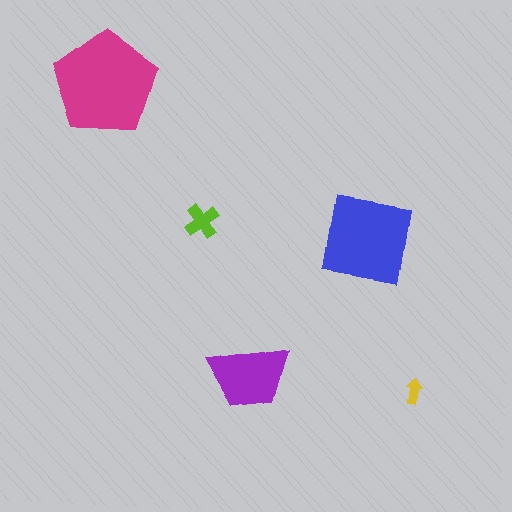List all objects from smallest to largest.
The yellow arrow, the lime cross, the purple trapezoid, the blue square, the magenta pentagon.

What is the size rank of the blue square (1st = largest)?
2nd.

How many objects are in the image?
There are 5 objects in the image.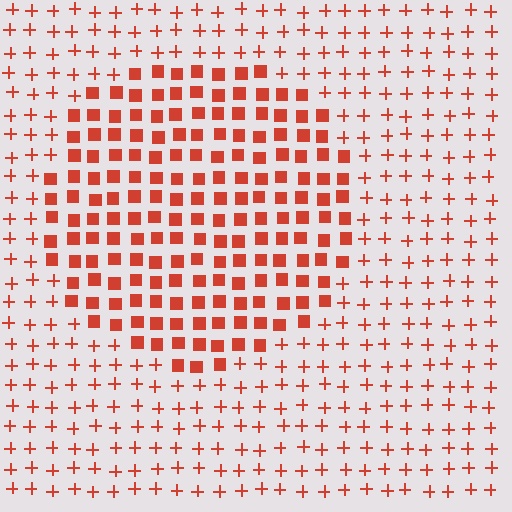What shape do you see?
I see a circle.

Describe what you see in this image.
The image is filled with small red elements arranged in a uniform grid. A circle-shaped region contains squares, while the surrounding area contains plus signs. The boundary is defined purely by the change in element shape.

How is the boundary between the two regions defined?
The boundary is defined by a change in element shape: squares inside vs. plus signs outside. All elements share the same color and spacing.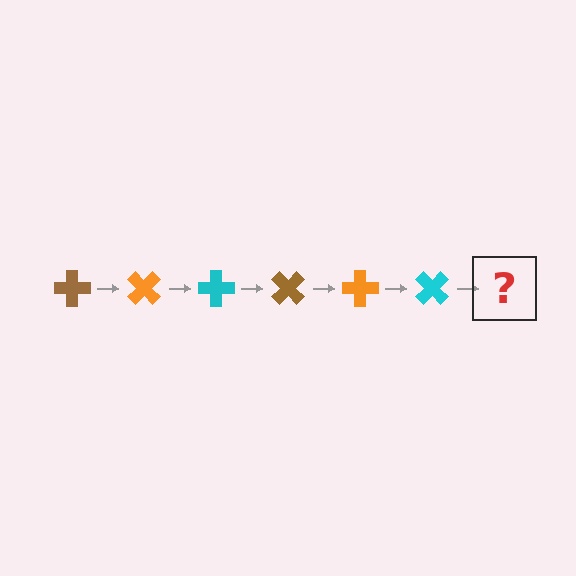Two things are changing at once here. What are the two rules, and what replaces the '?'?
The two rules are that it rotates 45 degrees each step and the color cycles through brown, orange, and cyan. The '?' should be a brown cross, rotated 270 degrees from the start.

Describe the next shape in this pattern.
It should be a brown cross, rotated 270 degrees from the start.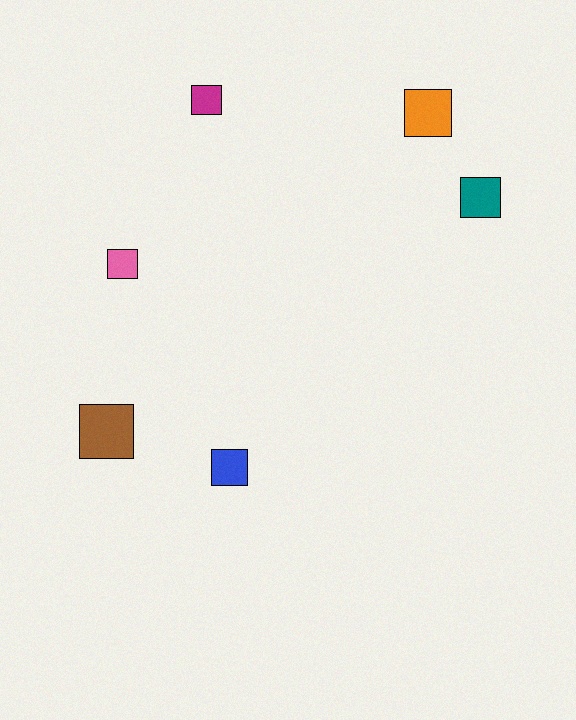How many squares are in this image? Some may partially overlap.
There are 6 squares.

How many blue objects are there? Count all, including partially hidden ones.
There is 1 blue object.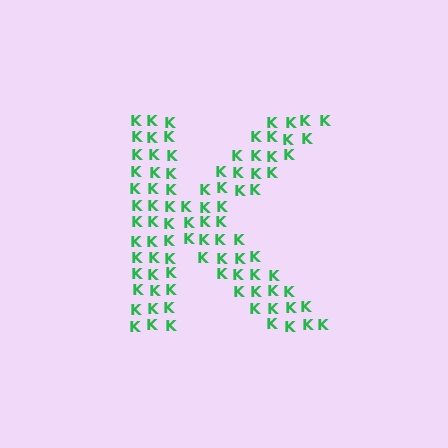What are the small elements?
The small elements are letter K's.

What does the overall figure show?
The overall figure shows the letter K.